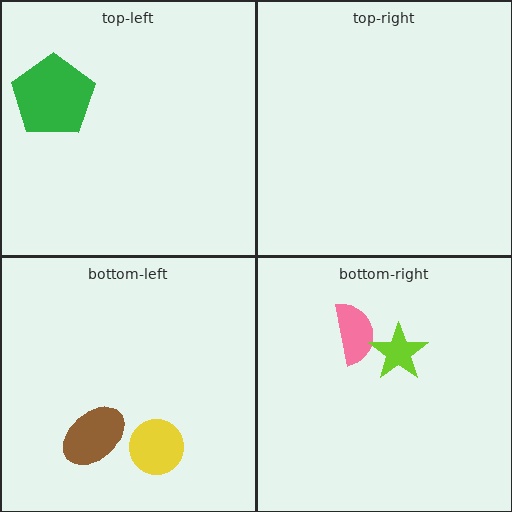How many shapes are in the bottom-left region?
2.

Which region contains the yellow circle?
The bottom-left region.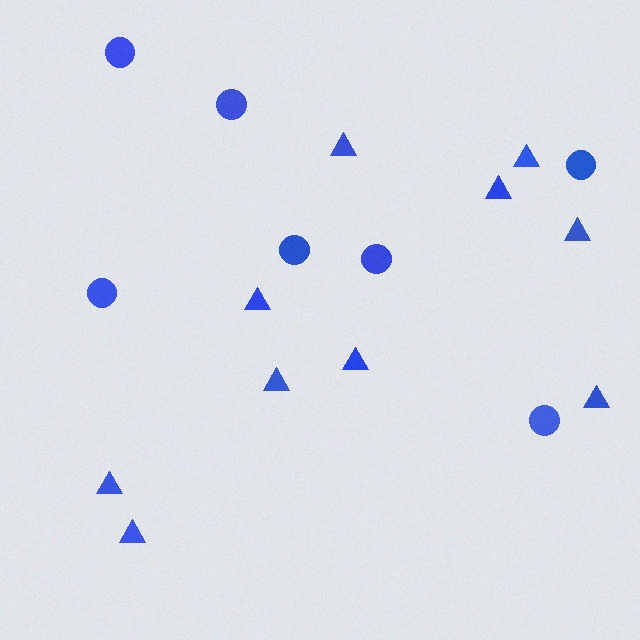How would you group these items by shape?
There are 2 groups: one group of circles (7) and one group of triangles (10).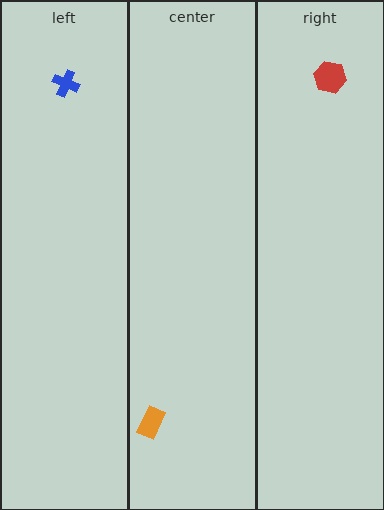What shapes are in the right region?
The red hexagon.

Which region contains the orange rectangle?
The center region.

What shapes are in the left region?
The blue cross.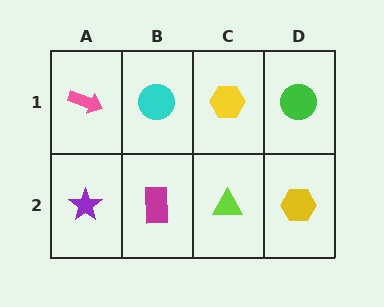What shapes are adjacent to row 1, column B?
A magenta rectangle (row 2, column B), a pink arrow (row 1, column A), a yellow hexagon (row 1, column C).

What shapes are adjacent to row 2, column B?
A cyan circle (row 1, column B), a purple star (row 2, column A), a lime triangle (row 2, column C).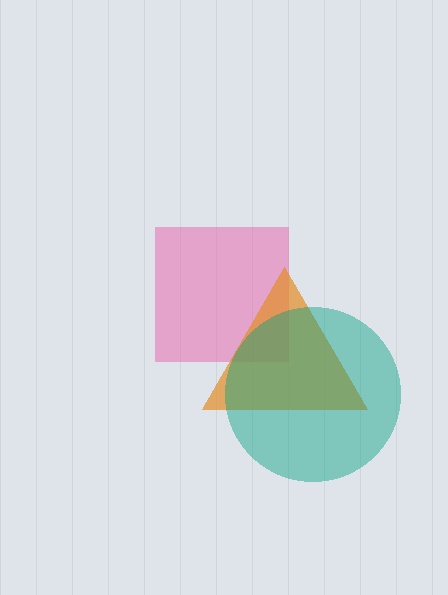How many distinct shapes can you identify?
There are 3 distinct shapes: a pink square, an orange triangle, a teal circle.